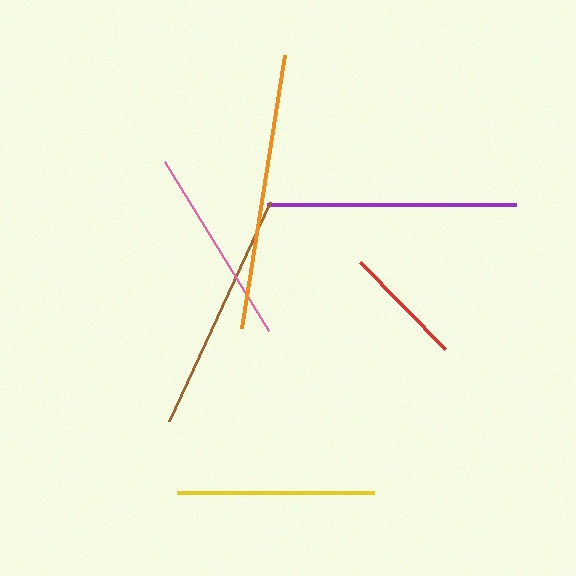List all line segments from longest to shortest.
From longest to shortest: orange, purple, brown, pink, yellow, red.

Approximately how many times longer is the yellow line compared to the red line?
The yellow line is approximately 1.6 times the length of the red line.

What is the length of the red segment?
The red segment is approximately 121 pixels long.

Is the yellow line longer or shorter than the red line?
The yellow line is longer than the red line.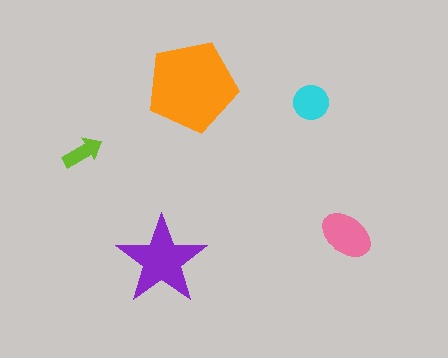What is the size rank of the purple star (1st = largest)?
2nd.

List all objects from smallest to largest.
The lime arrow, the cyan circle, the pink ellipse, the purple star, the orange pentagon.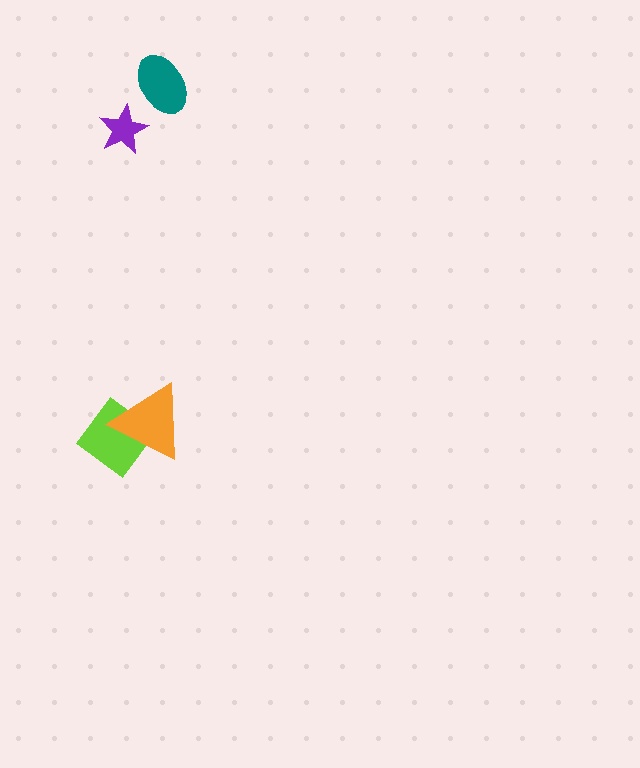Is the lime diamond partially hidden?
Yes, it is partially covered by another shape.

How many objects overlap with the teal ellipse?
0 objects overlap with the teal ellipse.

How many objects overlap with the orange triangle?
1 object overlaps with the orange triangle.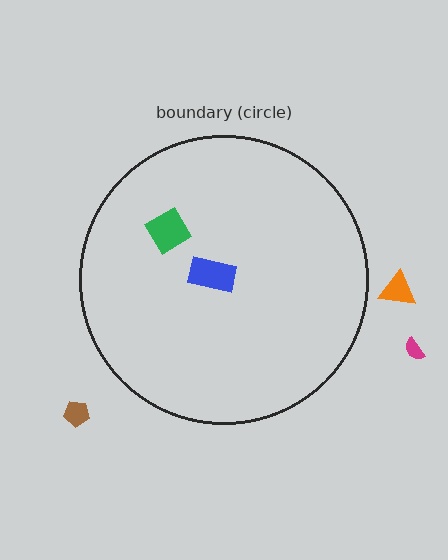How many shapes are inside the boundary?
2 inside, 3 outside.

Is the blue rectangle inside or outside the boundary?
Inside.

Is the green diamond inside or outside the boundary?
Inside.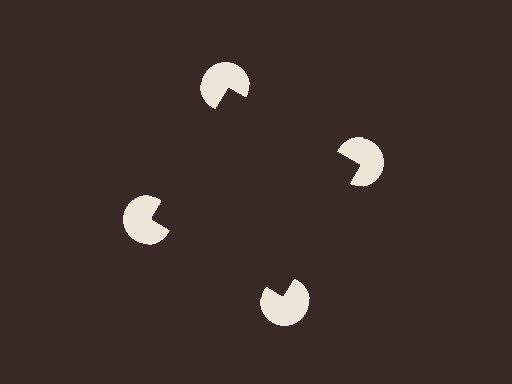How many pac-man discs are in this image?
There are 4 — one at each vertex of the illusory square.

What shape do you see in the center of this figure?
An illusory square — its edges are inferred from the aligned wedge cuts in the pac-man discs, not physically drawn.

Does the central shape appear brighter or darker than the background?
It typically appears slightly darker than the background, even though no actual brightness change is drawn.